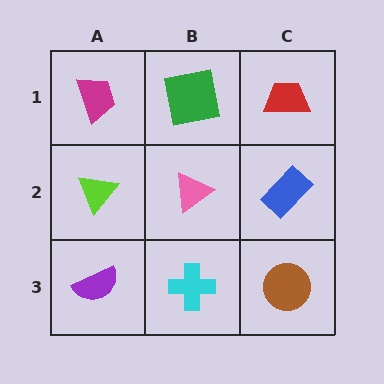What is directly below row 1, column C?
A blue rectangle.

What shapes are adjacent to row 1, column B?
A pink triangle (row 2, column B), a magenta trapezoid (row 1, column A), a red trapezoid (row 1, column C).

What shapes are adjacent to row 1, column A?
A lime triangle (row 2, column A), a green square (row 1, column B).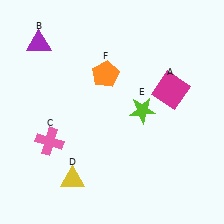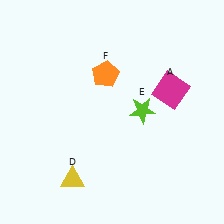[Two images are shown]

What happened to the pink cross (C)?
The pink cross (C) was removed in Image 2. It was in the bottom-left area of Image 1.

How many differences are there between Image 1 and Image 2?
There are 2 differences between the two images.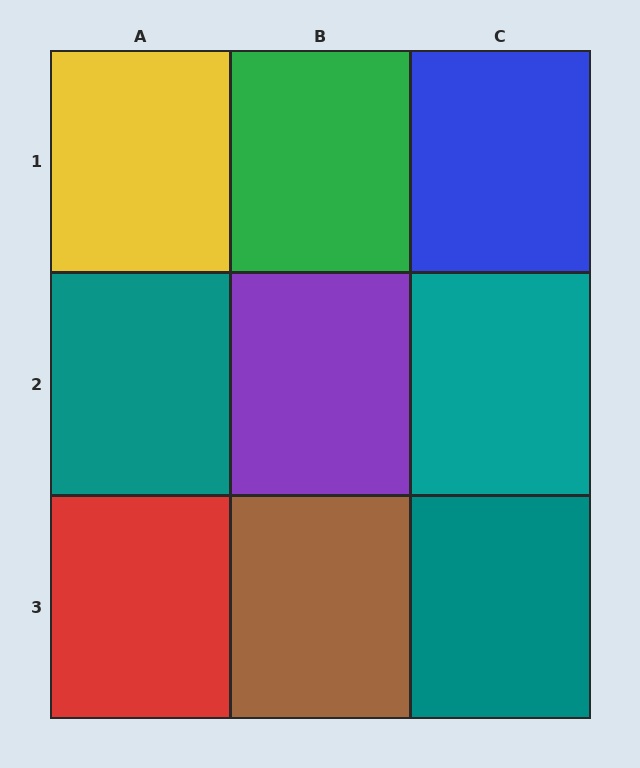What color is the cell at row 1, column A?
Yellow.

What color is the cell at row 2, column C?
Teal.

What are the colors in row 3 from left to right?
Red, brown, teal.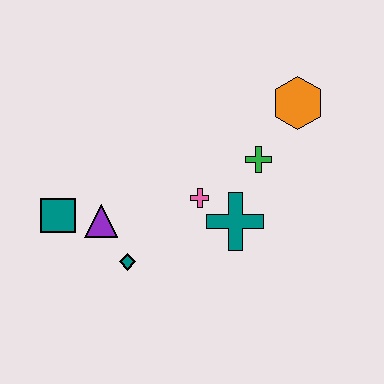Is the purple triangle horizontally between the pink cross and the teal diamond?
No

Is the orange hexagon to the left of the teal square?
No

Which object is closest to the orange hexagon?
The green cross is closest to the orange hexagon.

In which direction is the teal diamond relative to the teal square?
The teal diamond is to the right of the teal square.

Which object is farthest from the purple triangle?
The orange hexagon is farthest from the purple triangle.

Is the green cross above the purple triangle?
Yes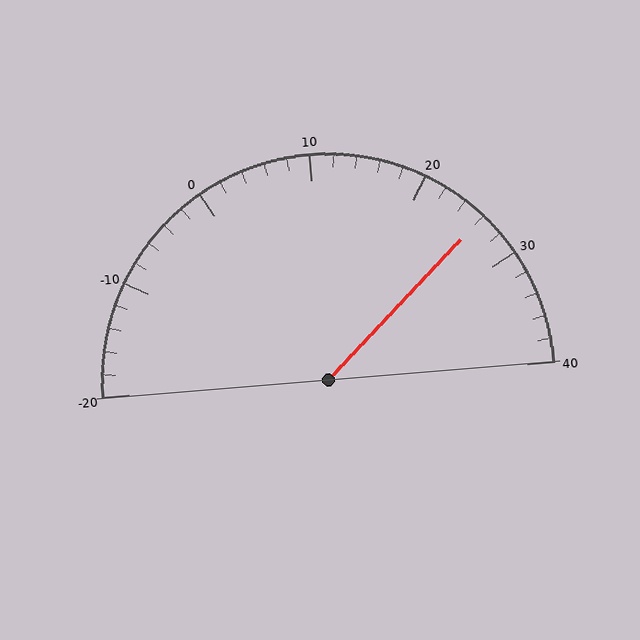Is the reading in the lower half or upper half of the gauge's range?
The reading is in the upper half of the range (-20 to 40).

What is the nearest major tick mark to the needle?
The nearest major tick mark is 30.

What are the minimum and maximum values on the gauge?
The gauge ranges from -20 to 40.